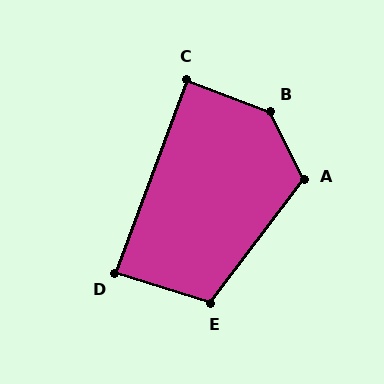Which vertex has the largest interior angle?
B, at approximately 137 degrees.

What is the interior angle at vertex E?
Approximately 110 degrees (obtuse).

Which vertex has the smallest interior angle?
D, at approximately 86 degrees.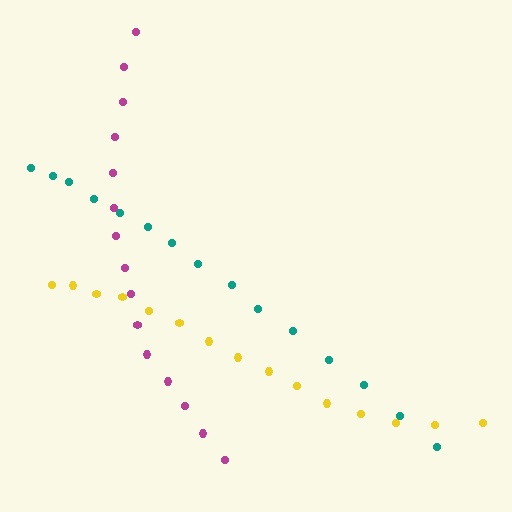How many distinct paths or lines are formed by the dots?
There are 3 distinct paths.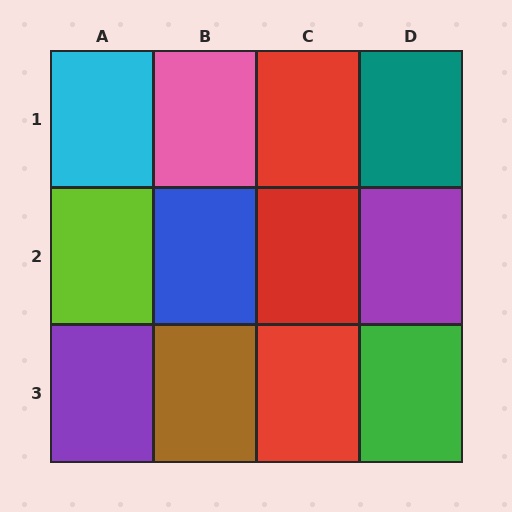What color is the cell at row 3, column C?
Red.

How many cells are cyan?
1 cell is cyan.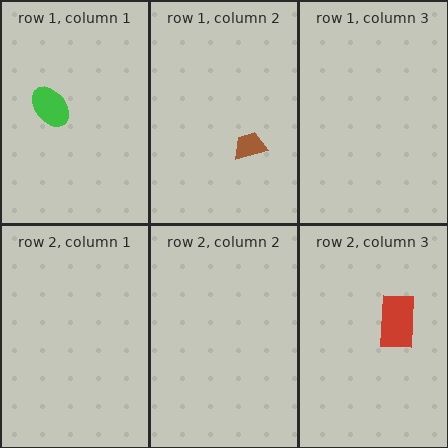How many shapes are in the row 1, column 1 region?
1.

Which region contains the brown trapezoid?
The row 1, column 2 region.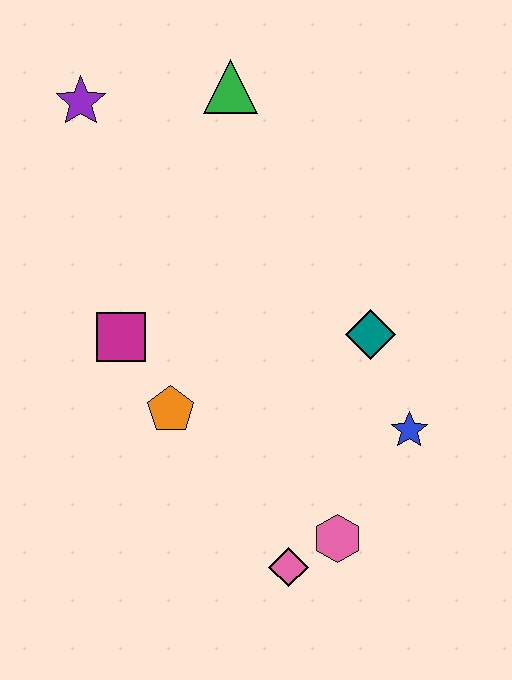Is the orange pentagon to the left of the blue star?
Yes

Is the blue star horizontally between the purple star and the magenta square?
No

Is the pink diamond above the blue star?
No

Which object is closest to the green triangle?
The purple star is closest to the green triangle.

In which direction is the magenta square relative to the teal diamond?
The magenta square is to the left of the teal diamond.